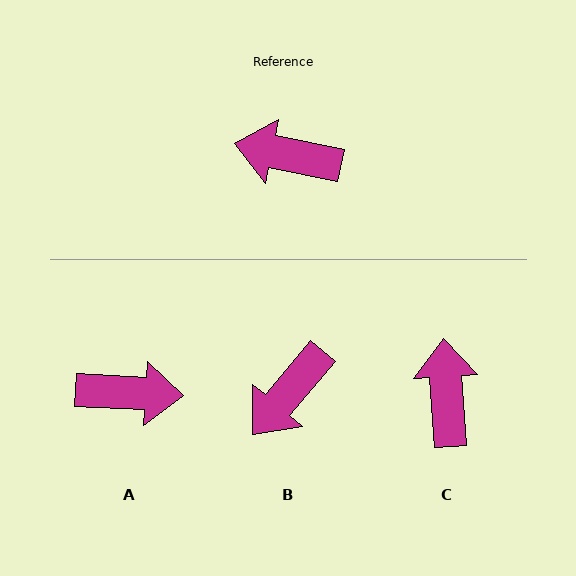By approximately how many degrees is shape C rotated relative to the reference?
Approximately 75 degrees clockwise.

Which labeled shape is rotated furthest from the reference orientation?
A, about 171 degrees away.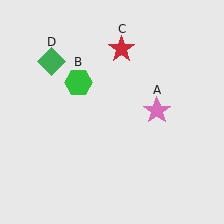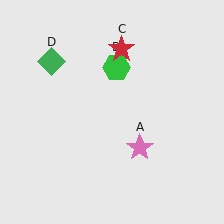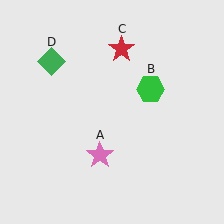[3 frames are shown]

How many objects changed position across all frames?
2 objects changed position: pink star (object A), green hexagon (object B).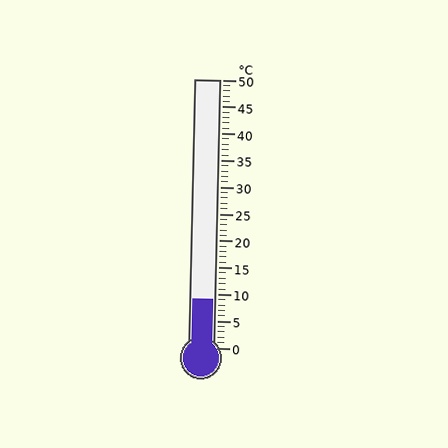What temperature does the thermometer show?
The thermometer shows approximately 9°C.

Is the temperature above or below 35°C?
The temperature is below 35°C.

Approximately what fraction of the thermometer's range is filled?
The thermometer is filled to approximately 20% of its range.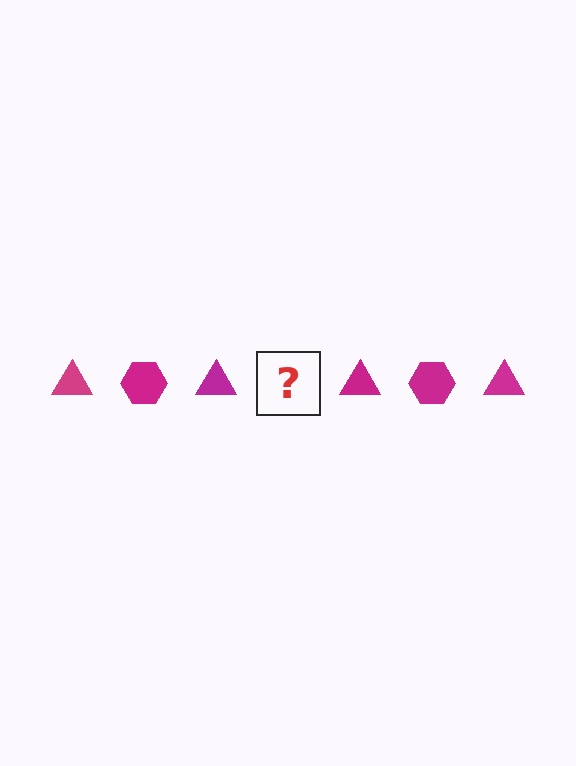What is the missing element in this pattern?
The missing element is a magenta hexagon.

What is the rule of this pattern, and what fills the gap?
The rule is that the pattern cycles through triangle, hexagon shapes in magenta. The gap should be filled with a magenta hexagon.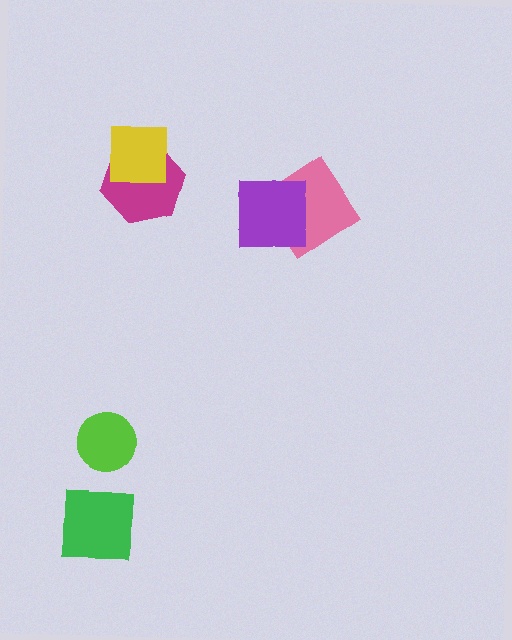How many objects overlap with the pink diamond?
1 object overlaps with the pink diamond.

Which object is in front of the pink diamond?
The purple square is in front of the pink diamond.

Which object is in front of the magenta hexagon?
The yellow square is in front of the magenta hexagon.